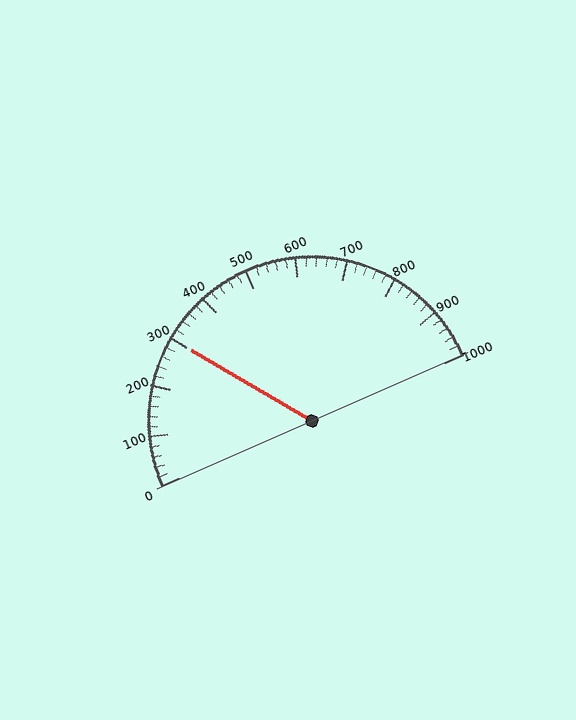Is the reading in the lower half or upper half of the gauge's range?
The reading is in the lower half of the range (0 to 1000).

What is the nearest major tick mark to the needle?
The nearest major tick mark is 300.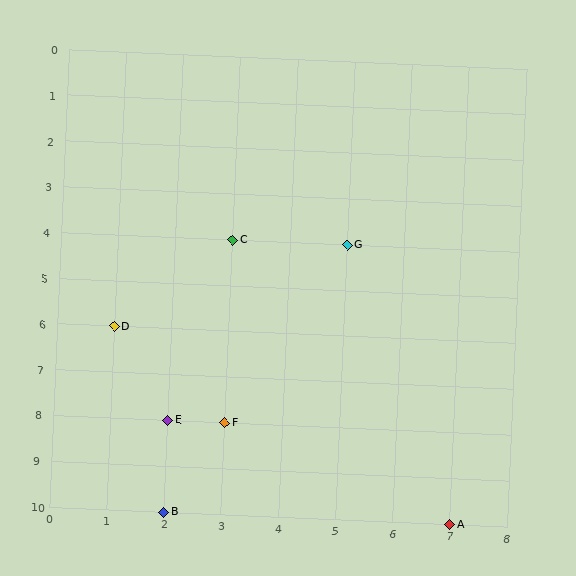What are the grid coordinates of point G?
Point G is at grid coordinates (5, 4).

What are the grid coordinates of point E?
Point E is at grid coordinates (2, 8).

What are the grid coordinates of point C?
Point C is at grid coordinates (3, 4).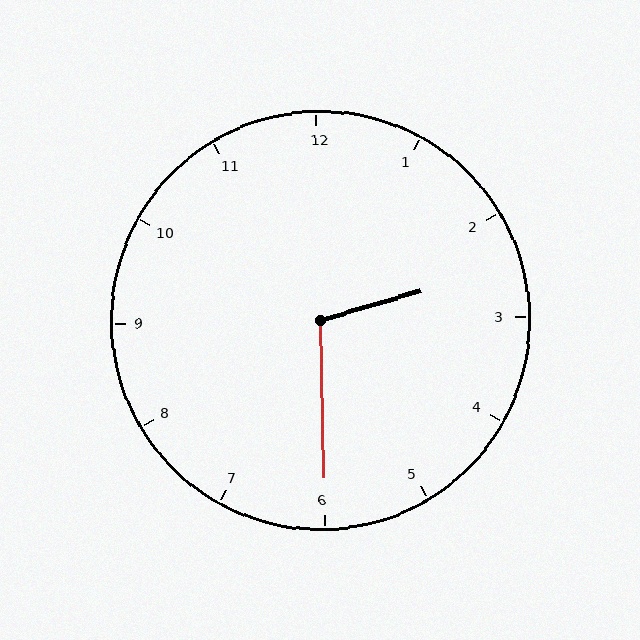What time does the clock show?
2:30.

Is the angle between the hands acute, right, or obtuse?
It is obtuse.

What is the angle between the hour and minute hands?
Approximately 105 degrees.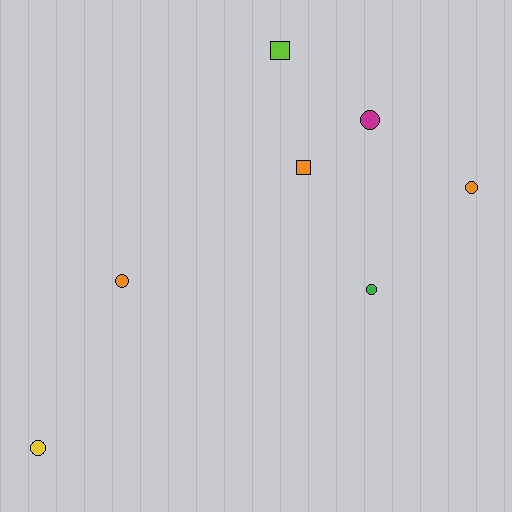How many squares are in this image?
There are 2 squares.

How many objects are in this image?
There are 7 objects.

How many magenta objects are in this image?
There is 1 magenta object.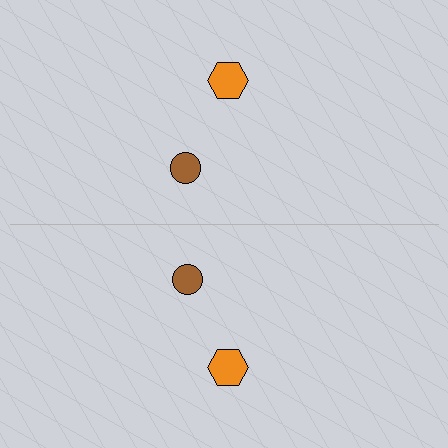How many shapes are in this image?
There are 4 shapes in this image.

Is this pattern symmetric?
Yes, this pattern has bilateral (reflection) symmetry.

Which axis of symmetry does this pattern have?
The pattern has a horizontal axis of symmetry running through the center of the image.